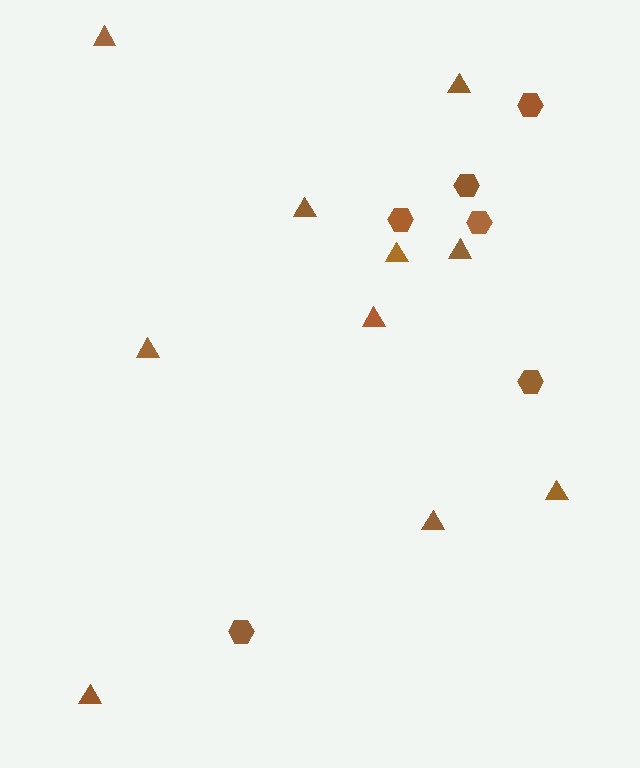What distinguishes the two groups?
There are 2 groups: one group of hexagons (6) and one group of triangles (10).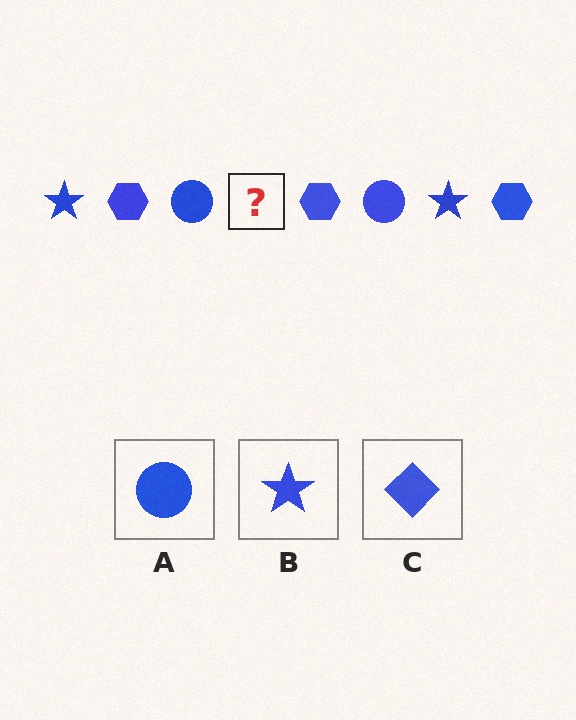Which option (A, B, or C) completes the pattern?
B.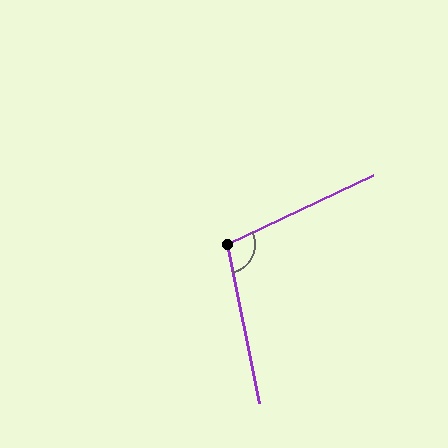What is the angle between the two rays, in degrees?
Approximately 104 degrees.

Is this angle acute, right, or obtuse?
It is obtuse.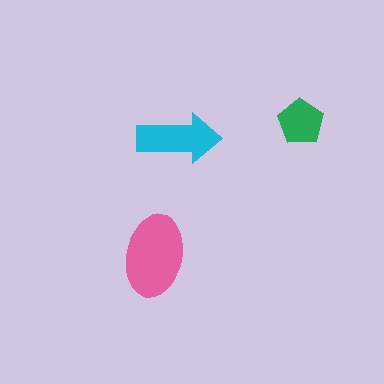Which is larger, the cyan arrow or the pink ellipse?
The pink ellipse.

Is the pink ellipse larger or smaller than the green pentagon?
Larger.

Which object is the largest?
The pink ellipse.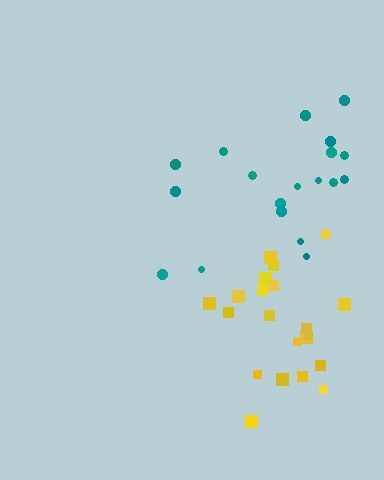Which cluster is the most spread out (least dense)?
Teal.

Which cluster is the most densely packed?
Yellow.